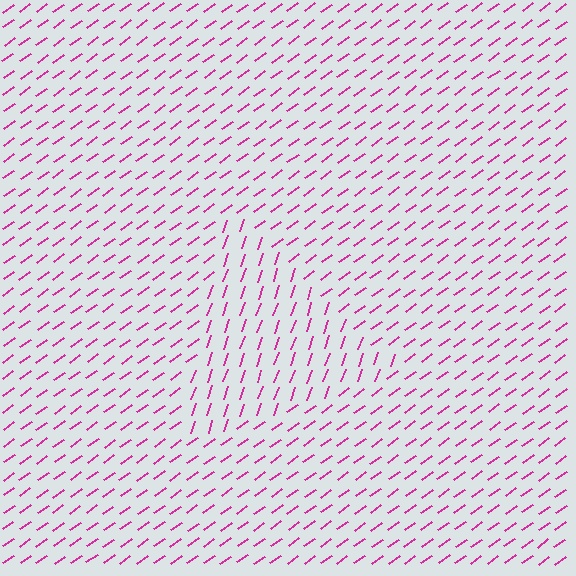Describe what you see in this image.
The image is filled with small magenta line segments. A triangle region in the image has lines oriented differently from the surrounding lines, creating a visible texture boundary.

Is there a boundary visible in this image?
Yes, there is a texture boundary formed by a change in line orientation.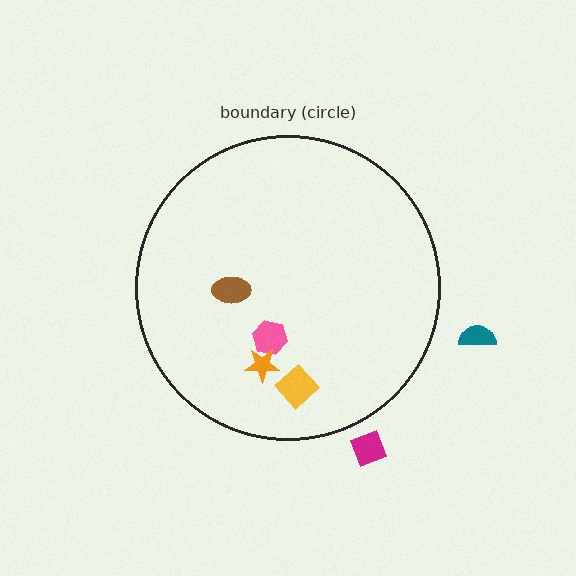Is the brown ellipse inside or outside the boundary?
Inside.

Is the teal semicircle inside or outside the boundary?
Outside.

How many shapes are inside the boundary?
4 inside, 2 outside.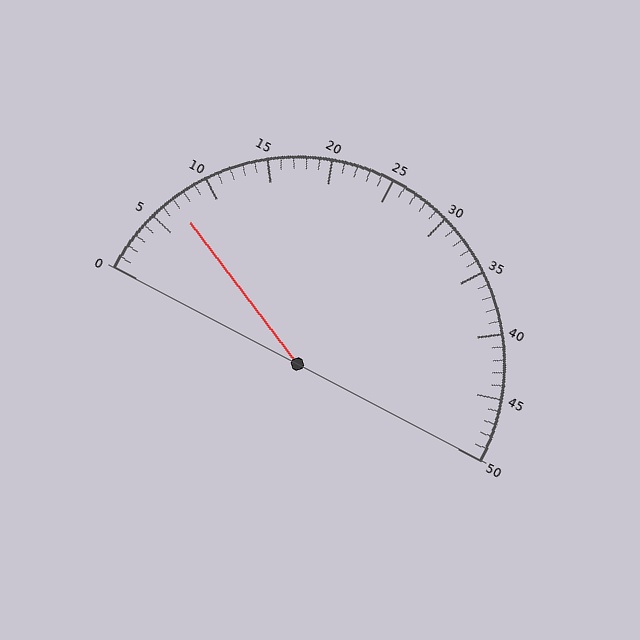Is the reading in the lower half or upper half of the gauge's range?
The reading is in the lower half of the range (0 to 50).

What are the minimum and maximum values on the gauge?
The gauge ranges from 0 to 50.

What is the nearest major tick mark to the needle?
The nearest major tick mark is 5.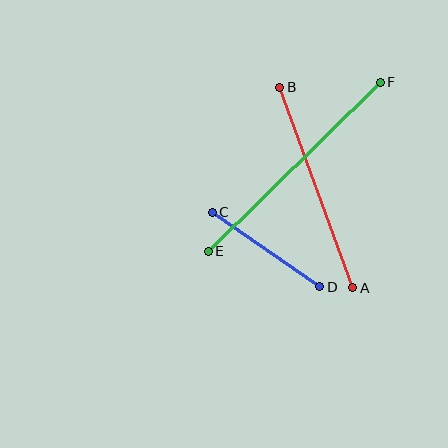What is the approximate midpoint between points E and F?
The midpoint is at approximately (294, 167) pixels.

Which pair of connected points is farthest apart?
Points E and F are farthest apart.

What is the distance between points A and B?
The distance is approximately 214 pixels.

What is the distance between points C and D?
The distance is approximately 131 pixels.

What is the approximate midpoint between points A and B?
The midpoint is at approximately (316, 187) pixels.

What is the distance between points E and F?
The distance is approximately 241 pixels.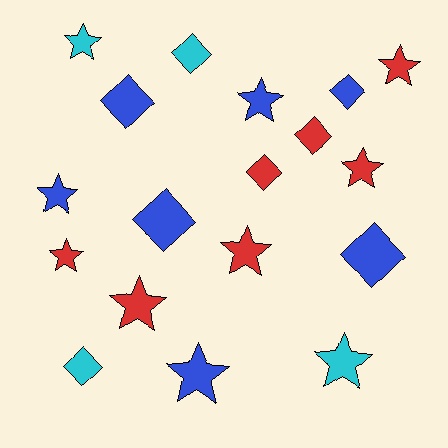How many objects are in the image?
There are 18 objects.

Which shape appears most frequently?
Star, with 10 objects.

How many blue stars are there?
There are 3 blue stars.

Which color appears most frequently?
Blue, with 7 objects.